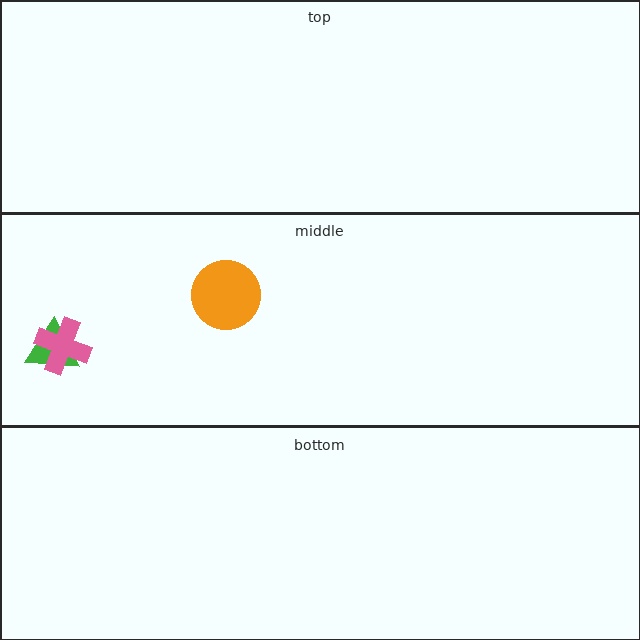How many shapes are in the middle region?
3.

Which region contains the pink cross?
The middle region.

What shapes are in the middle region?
The green triangle, the pink cross, the orange circle.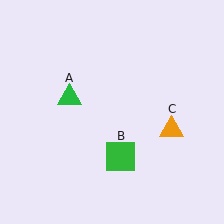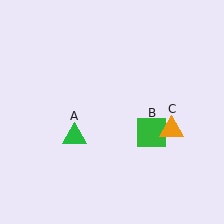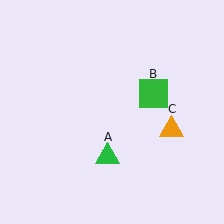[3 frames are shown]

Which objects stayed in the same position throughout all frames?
Orange triangle (object C) remained stationary.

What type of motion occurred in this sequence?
The green triangle (object A), green square (object B) rotated counterclockwise around the center of the scene.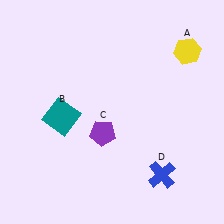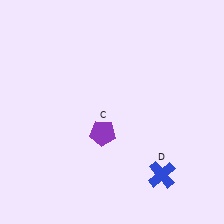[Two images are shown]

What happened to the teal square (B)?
The teal square (B) was removed in Image 2. It was in the bottom-left area of Image 1.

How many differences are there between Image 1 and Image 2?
There are 2 differences between the two images.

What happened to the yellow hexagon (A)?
The yellow hexagon (A) was removed in Image 2. It was in the top-right area of Image 1.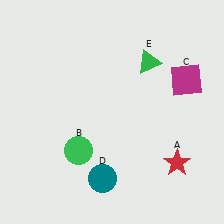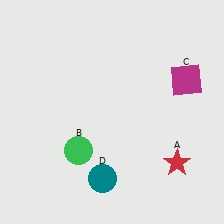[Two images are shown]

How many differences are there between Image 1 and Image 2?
There is 1 difference between the two images.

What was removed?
The green triangle (E) was removed in Image 2.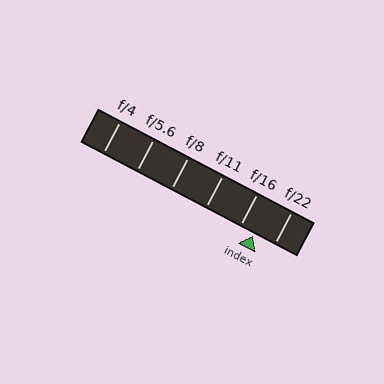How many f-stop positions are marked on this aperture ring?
There are 6 f-stop positions marked.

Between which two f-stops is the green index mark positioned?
The index mark is between f/16 and f/22.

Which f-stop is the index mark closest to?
The index mark is closest to f/16.